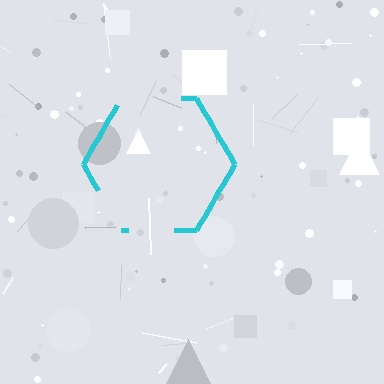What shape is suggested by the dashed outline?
The dashed outline suggests a hexagon.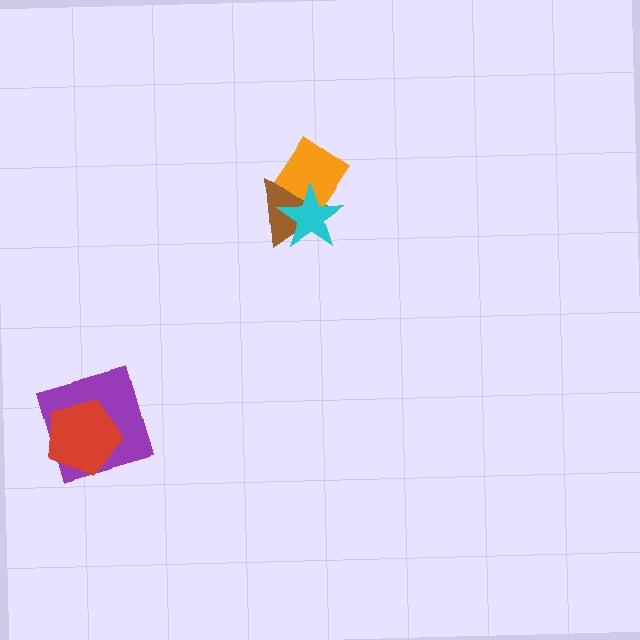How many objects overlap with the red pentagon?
1 object overlaps with the red pentagon.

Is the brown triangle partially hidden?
Yes, it is partially covered by another shape.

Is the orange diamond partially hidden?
Yes, it is partially covered by another shape.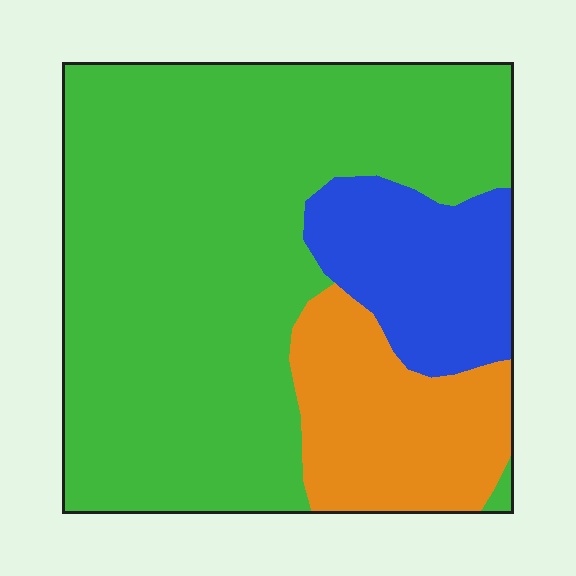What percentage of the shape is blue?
Blue takes up about one sixth (1/6) of the shape.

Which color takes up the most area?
Green, at roughly 65%.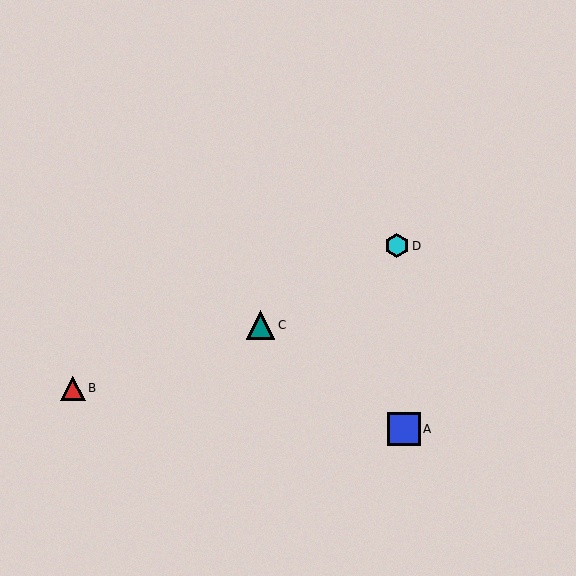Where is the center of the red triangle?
The center of the red triangle is at (73, 388).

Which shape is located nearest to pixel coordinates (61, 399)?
The red triangle (labeled B) at (73, 388) is nearest to that location.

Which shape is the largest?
The blue square (labeled A) is the largest.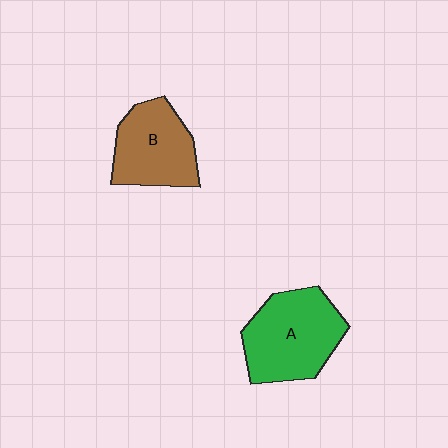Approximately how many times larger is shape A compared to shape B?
Approximately 1.2 times.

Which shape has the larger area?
Shape A (green).